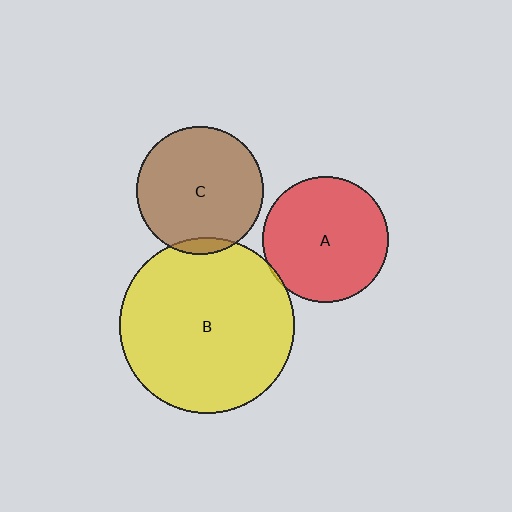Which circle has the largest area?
Circle B (yellow).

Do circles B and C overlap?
Yes.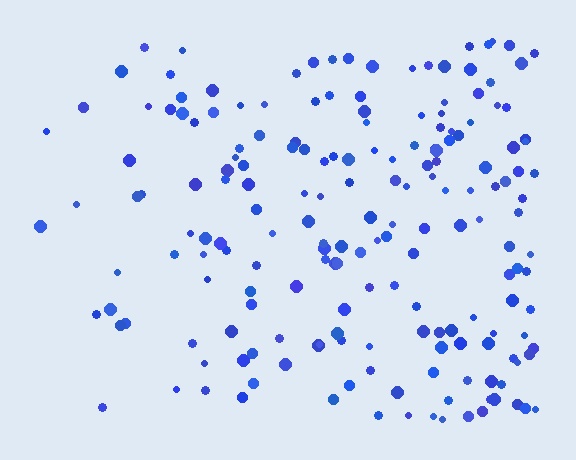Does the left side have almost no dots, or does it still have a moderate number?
Still a moderate number, just noticeably fewer than the right.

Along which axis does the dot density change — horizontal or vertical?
Horizontal.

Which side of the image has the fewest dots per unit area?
The left.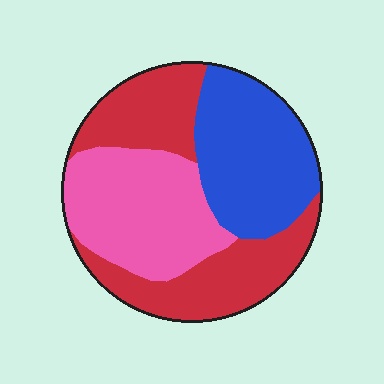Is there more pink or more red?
Red.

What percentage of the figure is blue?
Blue covers about 30% of the figure.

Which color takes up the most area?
Red, at roughly 40%.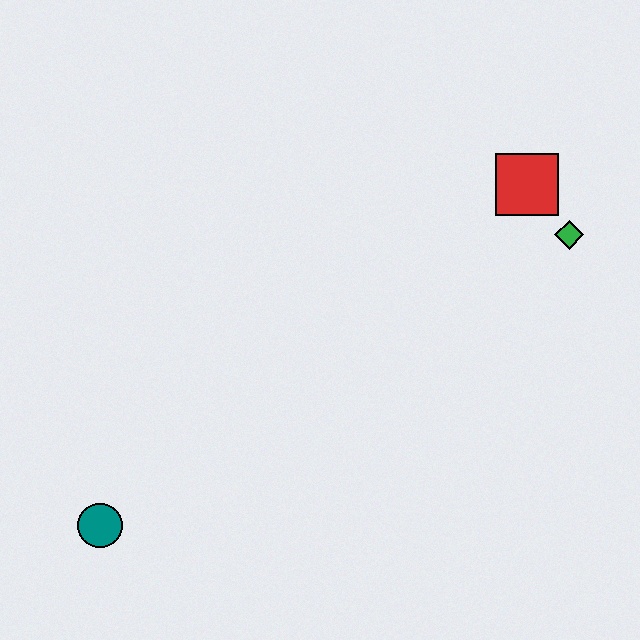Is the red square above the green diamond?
Yes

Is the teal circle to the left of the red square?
Yes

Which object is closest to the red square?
The green diamond is closest to the red square.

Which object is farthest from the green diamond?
The teal circle is farthest from the green diamond.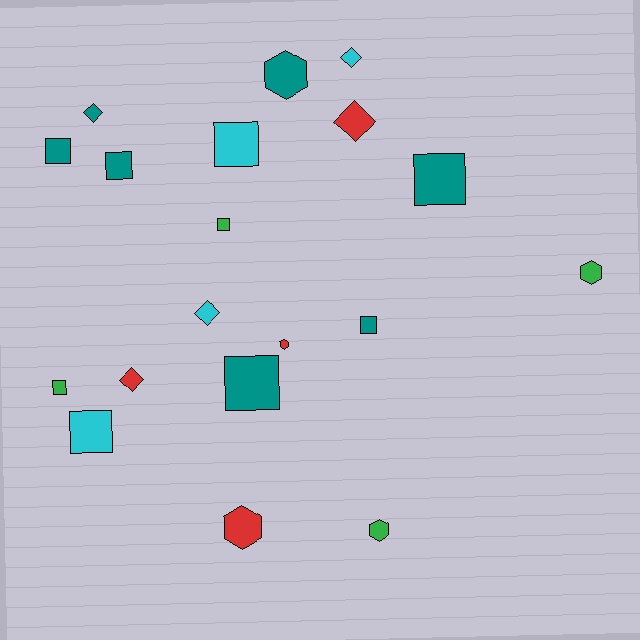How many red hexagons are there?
There are 2 red hexagons.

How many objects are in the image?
There are 19 objects.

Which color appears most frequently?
Teal, with 7 objects.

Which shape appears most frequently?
Square, with 9 objects.